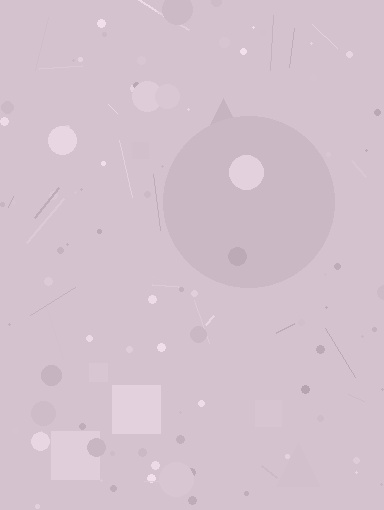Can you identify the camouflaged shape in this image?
The camouflaged shape is a circle.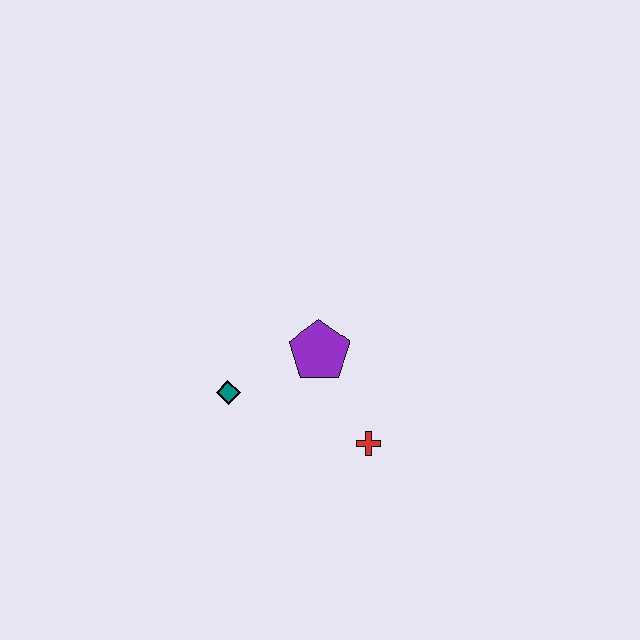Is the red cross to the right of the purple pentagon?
Yes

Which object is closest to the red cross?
The purple pentagon is closest to the red cross.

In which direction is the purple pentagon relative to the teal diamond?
The purple pentagon is to the right of the teal diamond.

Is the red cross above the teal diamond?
No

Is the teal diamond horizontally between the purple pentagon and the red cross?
No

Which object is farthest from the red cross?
The teal diamond is farthest from the red cross.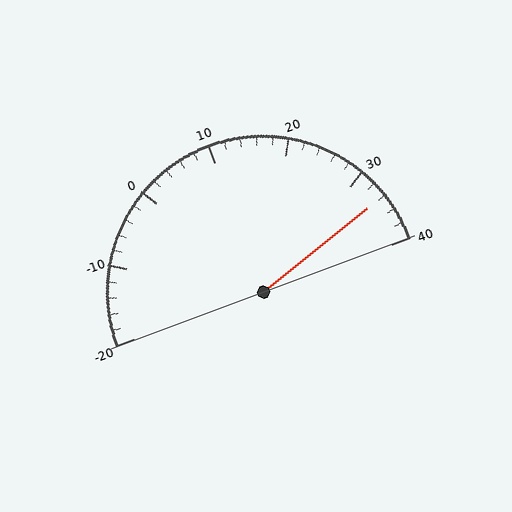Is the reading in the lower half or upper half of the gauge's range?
The reading is in the upper half of the range (-20 to 40).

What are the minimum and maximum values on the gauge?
The gauge ranges from -20 to 40.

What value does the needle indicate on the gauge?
The needle indicates approximately 34.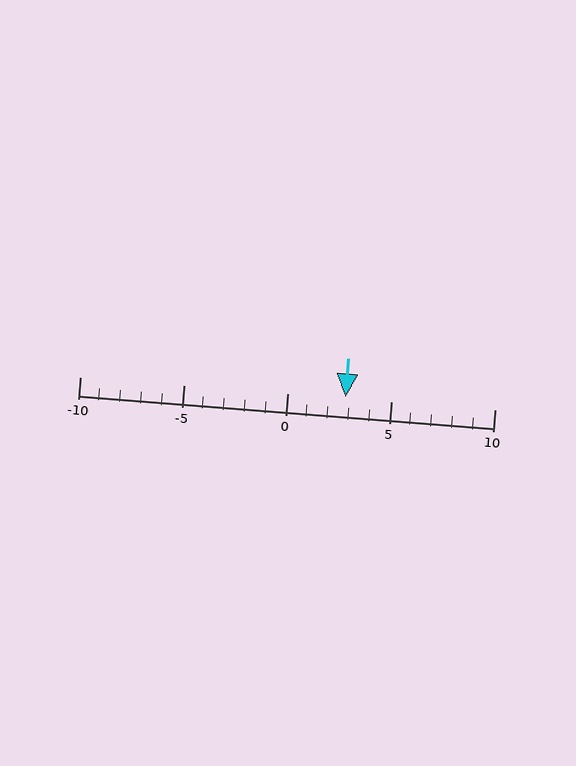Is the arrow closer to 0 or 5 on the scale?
The arrow is closer to 5.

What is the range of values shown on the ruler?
The ruler shows values from -10 to 10.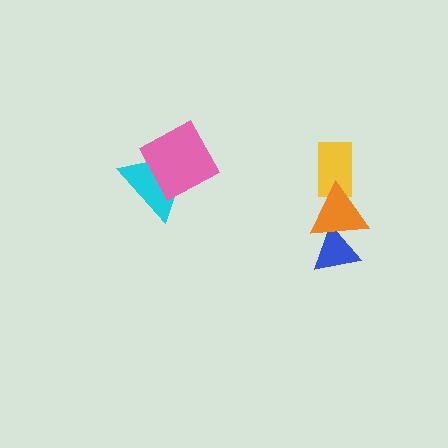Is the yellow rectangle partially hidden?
Yes, it is partially covered by another shape.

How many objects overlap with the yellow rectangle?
1 object overlaps with the yellow rectangle.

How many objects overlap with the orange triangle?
2 objects overlap with the orange triangle.